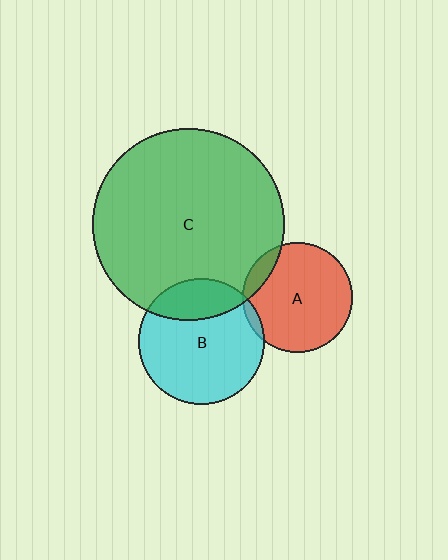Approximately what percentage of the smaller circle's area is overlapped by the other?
Approximately 25%.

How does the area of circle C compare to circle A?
Approximately 3.1 times.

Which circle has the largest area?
Circle C (green).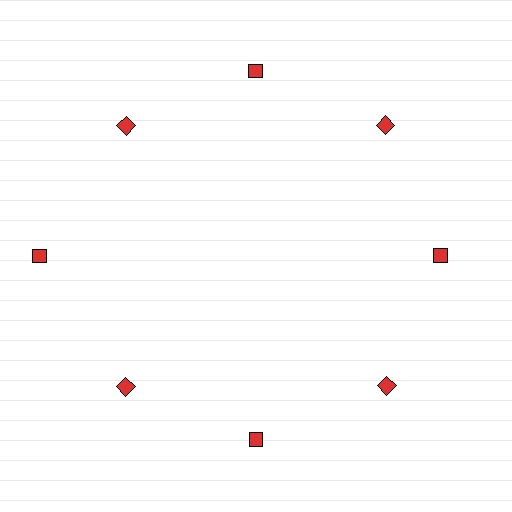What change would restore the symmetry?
The symmetry would be restored by moving it inward, back onto the ring so that all 8 diamonds sit at equal angles and equal distance from the center.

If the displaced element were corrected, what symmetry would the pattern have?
It would have 8-fold rotational symmetry — the pattern would map onto itself every 45 degrees.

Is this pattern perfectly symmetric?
No. The 8 red diamonds are arranged in a ring, but one element near the 9 o'clock position is pushed outward from the center, breaking the 8-fold rotational symmetry.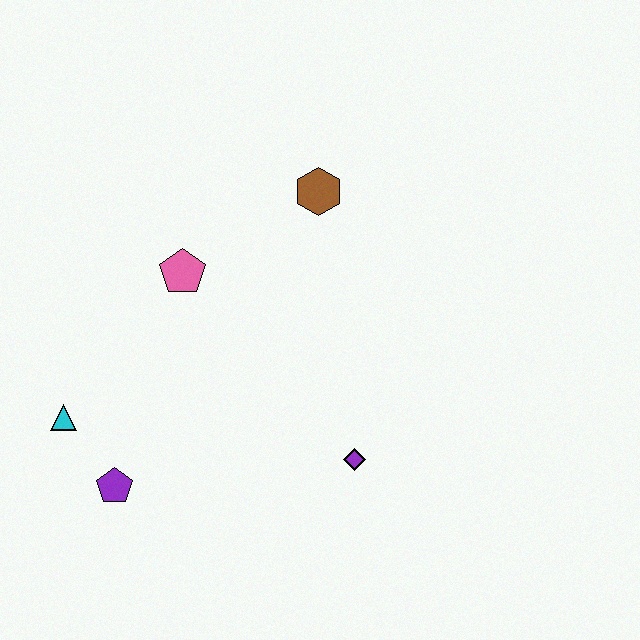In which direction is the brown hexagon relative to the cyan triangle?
The brown hexagon is to the right of the cyan triangle.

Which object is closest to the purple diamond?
The purple pentagon is closest to the purple diamond.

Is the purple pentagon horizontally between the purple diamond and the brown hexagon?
No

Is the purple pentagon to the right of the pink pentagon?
No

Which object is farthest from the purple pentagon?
The brown hexagon is farthest from the purple pentagon.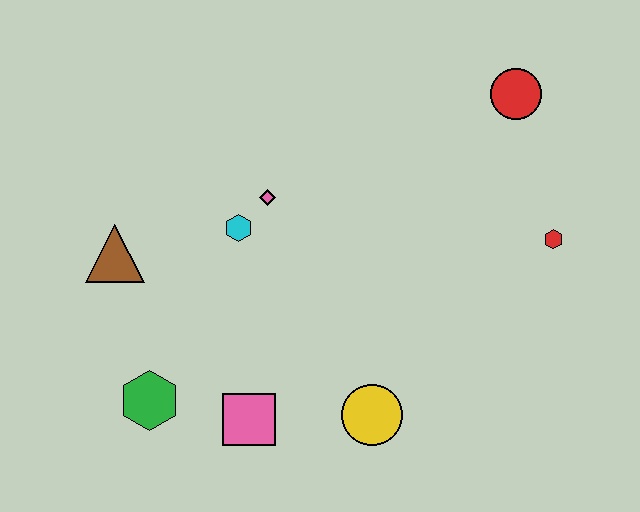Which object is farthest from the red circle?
The green hexagon is farthest from the red circle.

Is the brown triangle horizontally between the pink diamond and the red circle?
No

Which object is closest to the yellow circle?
The pink square is closest to the yellow circle.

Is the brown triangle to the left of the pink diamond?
Yes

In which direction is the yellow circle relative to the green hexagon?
The yellow circle is to the right of the green hexagon.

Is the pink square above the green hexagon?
No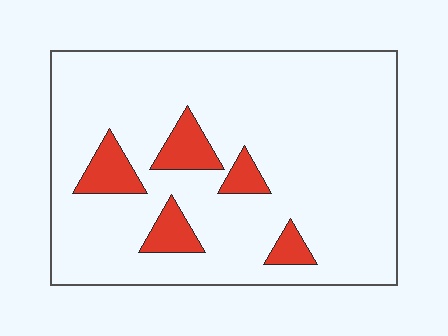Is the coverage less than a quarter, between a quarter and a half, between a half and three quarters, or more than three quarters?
Less than a quarter.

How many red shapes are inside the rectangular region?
5.